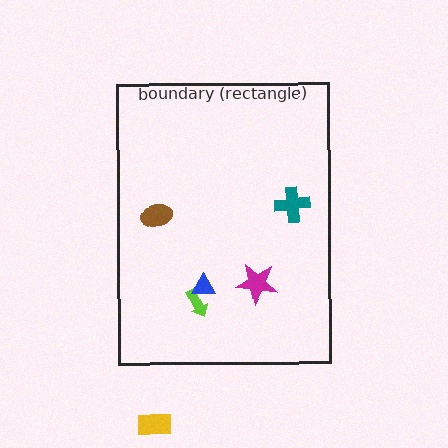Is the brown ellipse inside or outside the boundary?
Inside.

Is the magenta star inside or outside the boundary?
Inside.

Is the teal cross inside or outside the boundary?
Inside.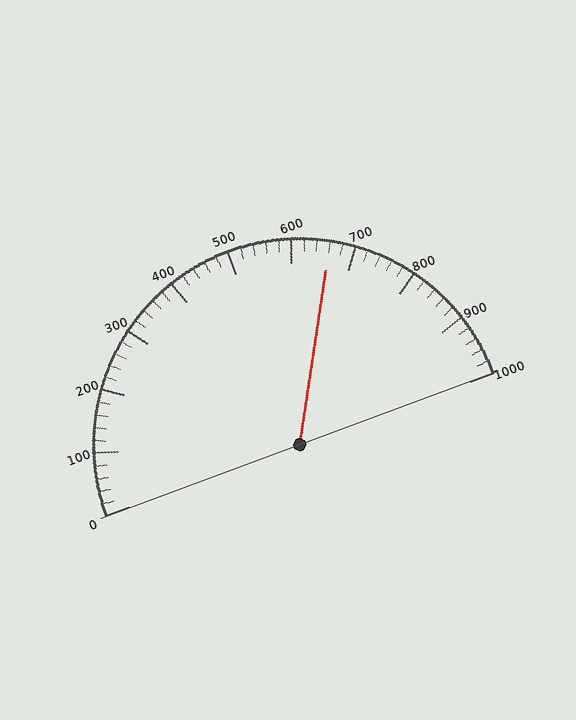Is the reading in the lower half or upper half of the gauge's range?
The reading is in the upper half of the range (0 to 1000).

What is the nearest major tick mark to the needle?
The nearest major tick mark is 700.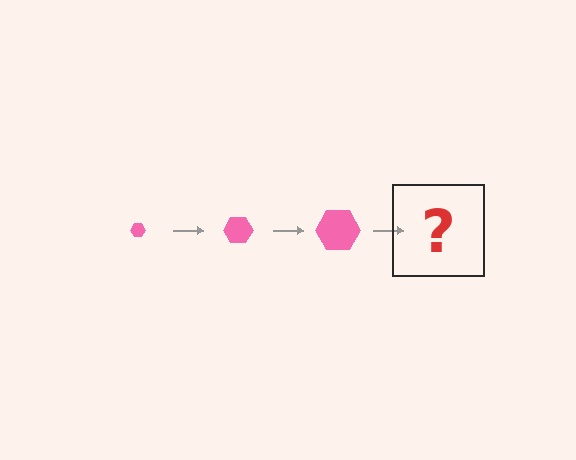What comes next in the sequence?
The next element should be a pink hexagon, larger than the previous one.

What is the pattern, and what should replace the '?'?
The pattern is that the hexagon gets progressively larger each step. The '?' should be a pink hexagon, larger than the previous one.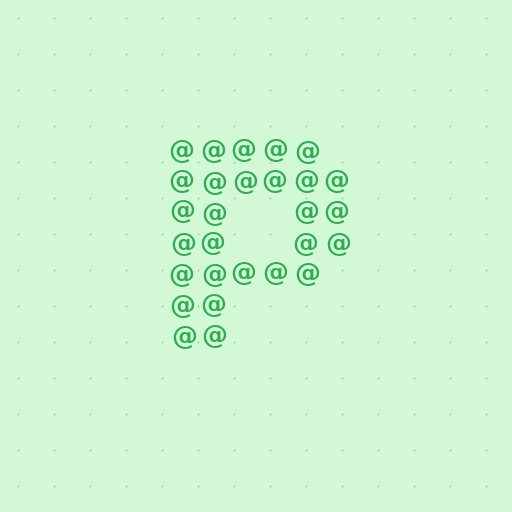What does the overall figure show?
The overall figure shows the letter P.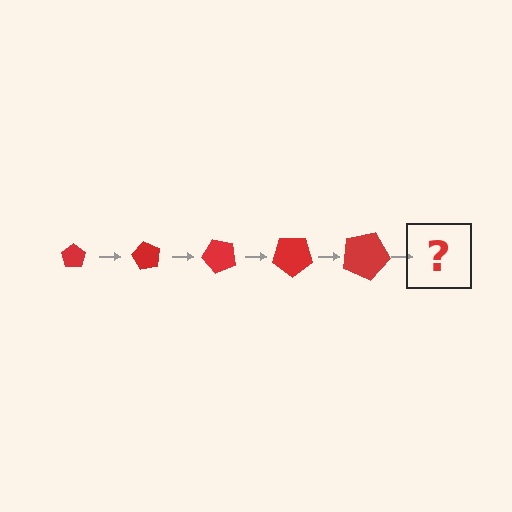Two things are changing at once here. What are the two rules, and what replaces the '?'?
The two rules are that the pentagon grows larger each step and it rotates 60 degrees each step. The '?' should be a pentagon, larger than the previous one and rotated 300 degrees from the start.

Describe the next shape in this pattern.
It should be a pentagon, larger than the previous one and rotated 300 degrees from the start.